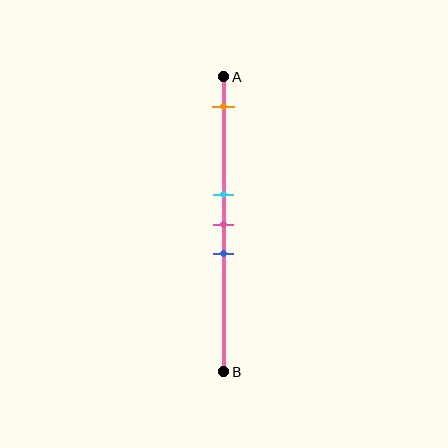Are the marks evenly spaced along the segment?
No, the marks are not evenly spaced.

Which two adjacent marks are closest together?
The cyan and pink marks are the closest adjacent pair.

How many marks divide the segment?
There are 4 marks dividing the segment.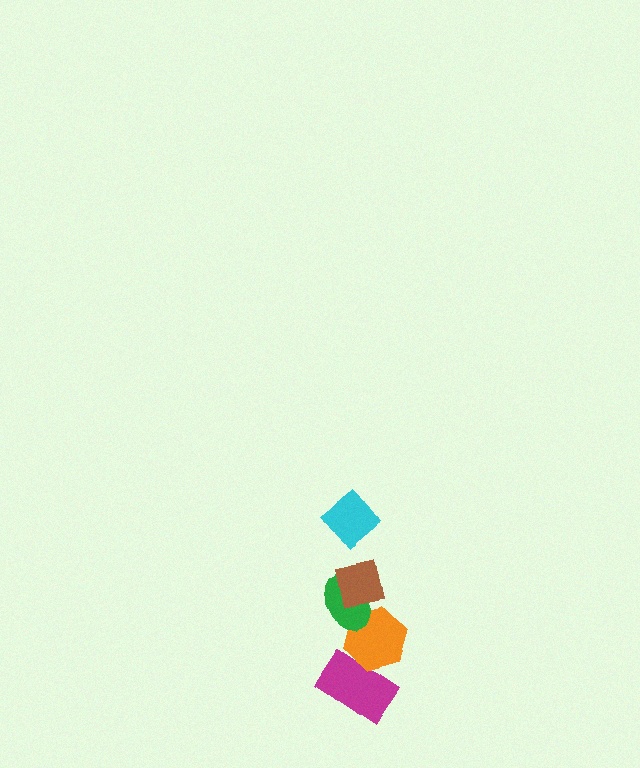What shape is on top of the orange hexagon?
The green ellipse is on top of the orange hexagon.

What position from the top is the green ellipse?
The green ellipse is 3rd from the top.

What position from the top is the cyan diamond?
The cyan diamond is 1st from the top.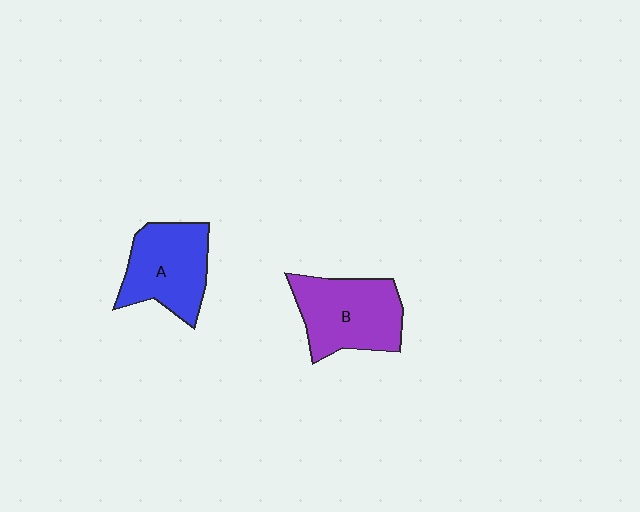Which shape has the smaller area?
Shape A (blue).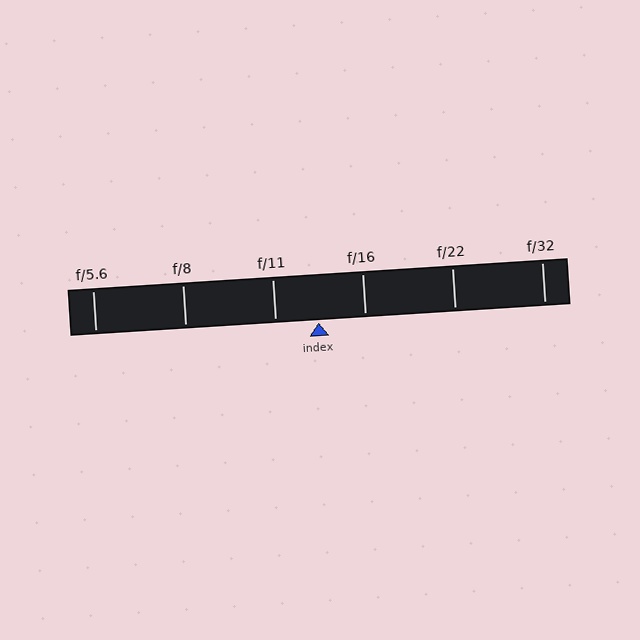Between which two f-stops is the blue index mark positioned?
The index mark is between f/11 and f/16.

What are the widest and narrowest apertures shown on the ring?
The widest aperture shown is f/5.6 and the narrowest is f/32.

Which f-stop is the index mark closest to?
The index mark is closest to f/11.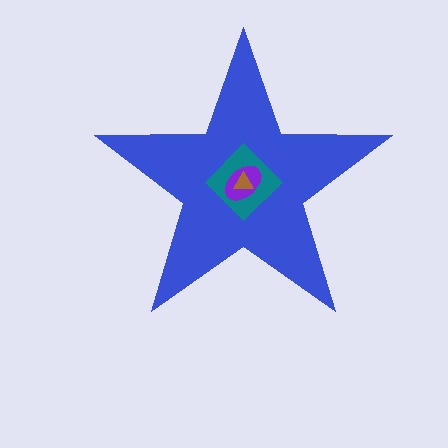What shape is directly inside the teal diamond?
The purple ellipse.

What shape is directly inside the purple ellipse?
The brown triangle.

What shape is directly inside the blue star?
The teal diamond.